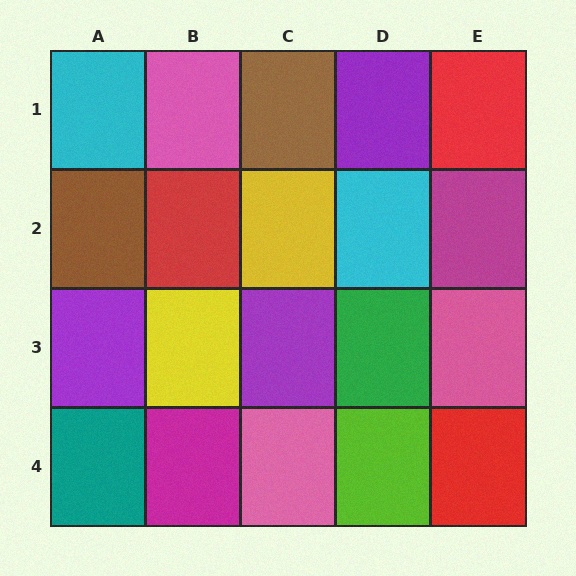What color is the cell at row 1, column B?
Pink.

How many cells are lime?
1 cell is lime.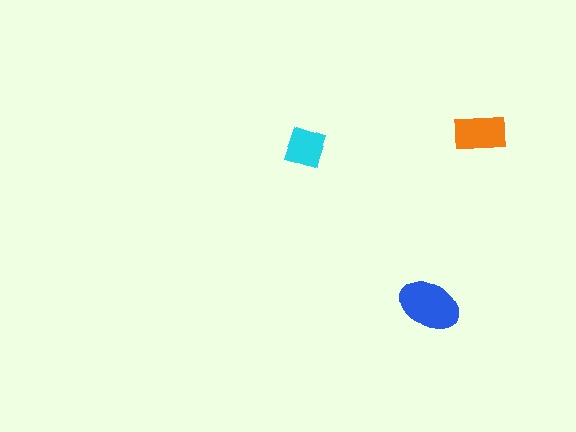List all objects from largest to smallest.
The blue ellipse, the orange rectangle, the cyan diamond.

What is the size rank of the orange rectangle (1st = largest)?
2nd.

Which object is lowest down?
The blue ellipse is bottommost.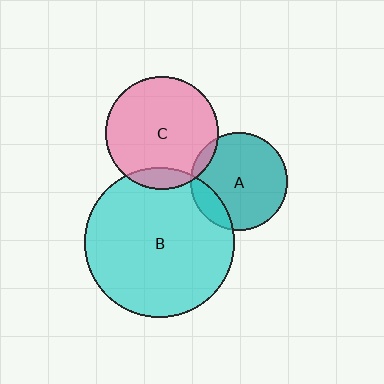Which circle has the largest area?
Circle B (cyan).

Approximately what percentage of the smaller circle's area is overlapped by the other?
Approximately 5%.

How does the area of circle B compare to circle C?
Approximately 1.8 times.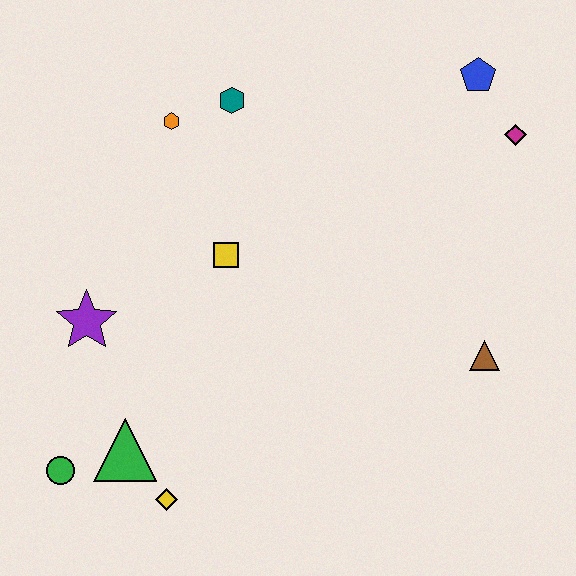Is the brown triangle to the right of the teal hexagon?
Yes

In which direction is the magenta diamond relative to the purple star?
The magenta diamond is to the right of the purple star.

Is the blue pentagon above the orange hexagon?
Yes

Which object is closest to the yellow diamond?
The green triangle is closest to the yellow diamond.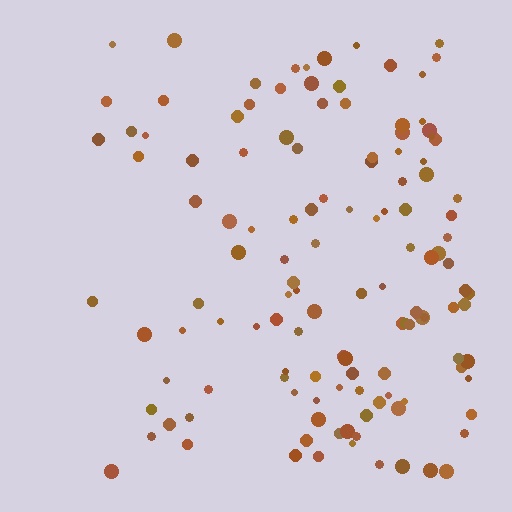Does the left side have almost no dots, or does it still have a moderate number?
Still a moderate number, just noticeably fewer than the right.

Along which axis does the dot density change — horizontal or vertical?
Horizontal.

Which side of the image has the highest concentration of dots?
The right.